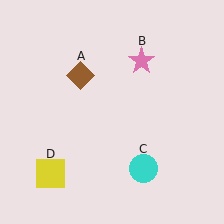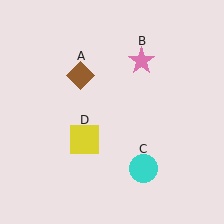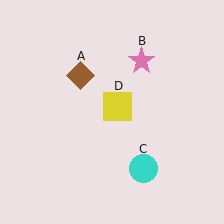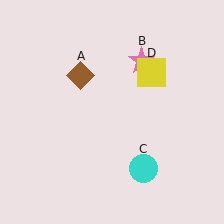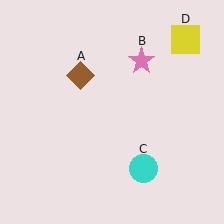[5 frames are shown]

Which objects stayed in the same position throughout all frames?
Brown diamond (object A) and pink star (object B) and cyan circle (object C) remained stationary.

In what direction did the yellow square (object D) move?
The yellow square (object D) moved up and to the right.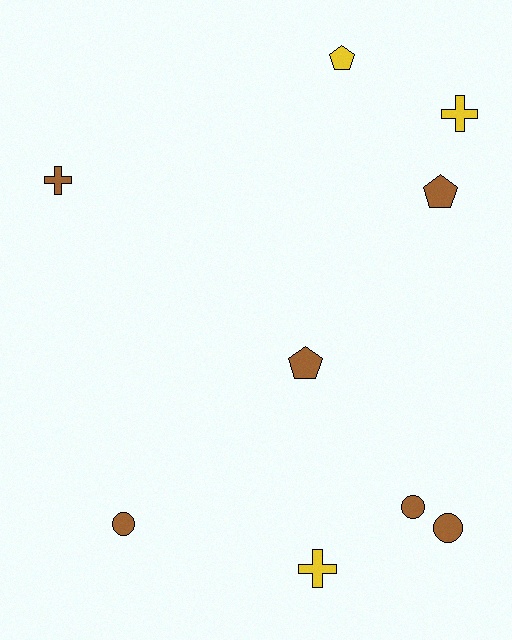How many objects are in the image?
There are 9 objects.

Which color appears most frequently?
Brown, with 6 objects.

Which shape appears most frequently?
Cross, with 3 objects.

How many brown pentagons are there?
There are 2 brown pentagons.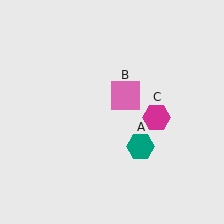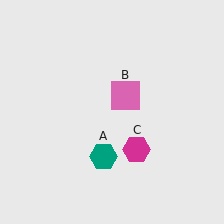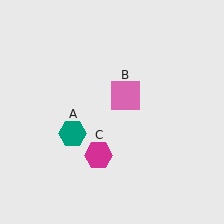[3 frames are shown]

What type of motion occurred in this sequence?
The teal hexagon (object A), magenta hexagon (object C) rotated clockwise around the center of the scene.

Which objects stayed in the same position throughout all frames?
Pink square (object B) remained stationary.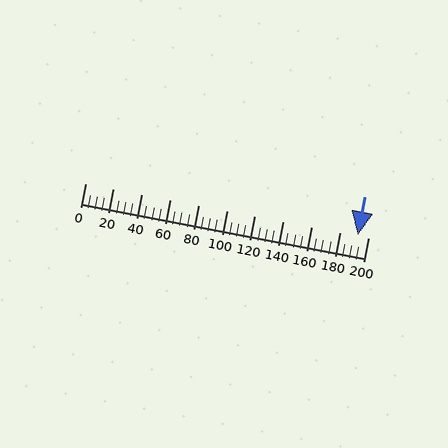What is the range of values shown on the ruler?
The ruler shows values from 0 to 200.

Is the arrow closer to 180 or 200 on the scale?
The arrow is closer to 200.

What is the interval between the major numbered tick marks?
The major tick marks are spaced 20 units apart.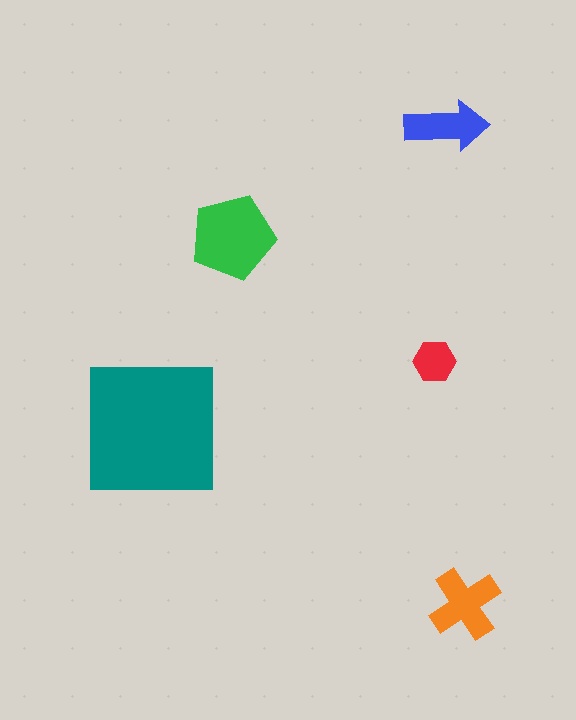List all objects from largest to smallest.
The teal square, the green pentagon, the orange cross, the blue arrow, the red hexagon.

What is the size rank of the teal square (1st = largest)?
1st.